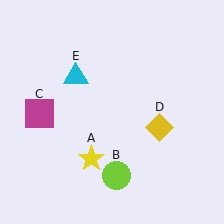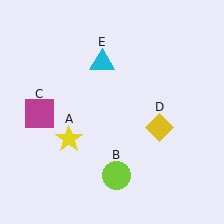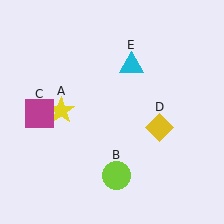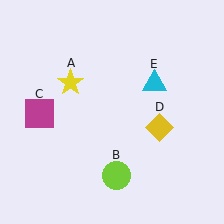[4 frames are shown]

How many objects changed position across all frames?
2 objects changed position: yellow star (object A), cyan triangle (object E).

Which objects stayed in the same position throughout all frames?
Lime circle (object B) and magenta square (object C) and yellow diamond (object D) remained stationary.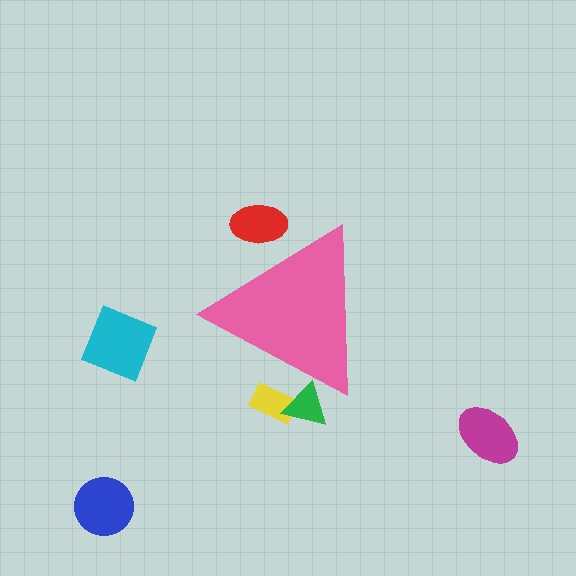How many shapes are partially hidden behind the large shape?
3 shapes are partially hidden.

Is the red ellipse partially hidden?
Yes, the red ellipse is partially hidden behind the pink triangle.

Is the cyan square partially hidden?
No, the cyan square is fully visible.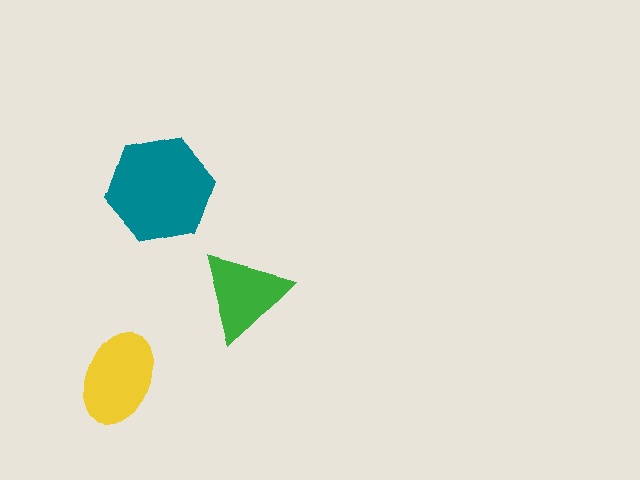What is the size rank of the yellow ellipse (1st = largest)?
2nd.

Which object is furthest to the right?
The green triangle is rightmost.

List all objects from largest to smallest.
The teal hexagon, the yellow ellipse, the green triangle.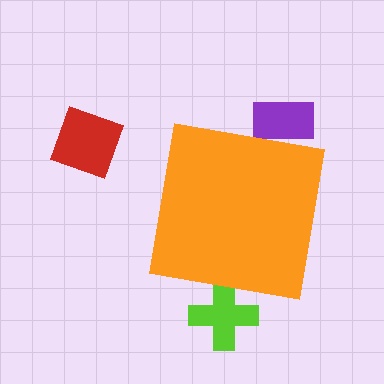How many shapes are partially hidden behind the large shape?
2 shapes are partially hidden.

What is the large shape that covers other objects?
An orange square.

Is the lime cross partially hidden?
Yes, the lime cross is partially hidden behind the orange square.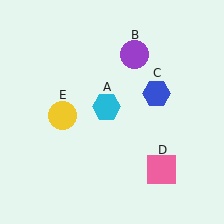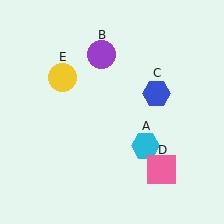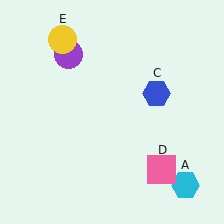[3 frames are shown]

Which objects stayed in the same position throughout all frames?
Blue hexagon (object C) and pink square (object D) remained stationary.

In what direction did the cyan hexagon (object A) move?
The cyan hexagon (object A) moved down and to the right.